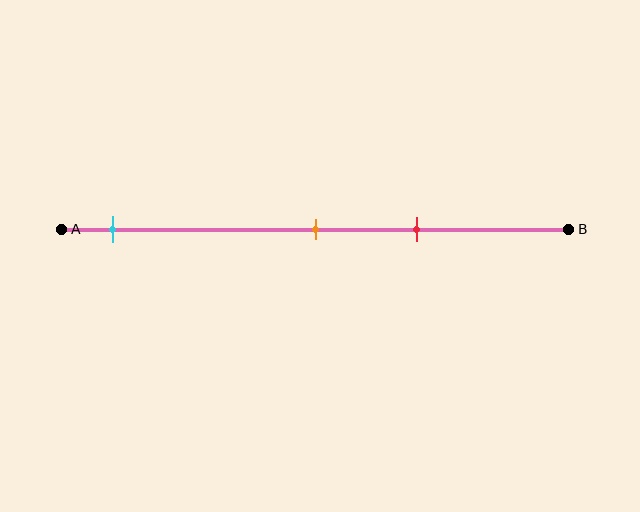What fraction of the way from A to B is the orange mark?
The orange mark is approximately 50% (0.5) of the way from A to B.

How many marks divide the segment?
There are 3 marks dividing the segment.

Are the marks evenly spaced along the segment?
No, the marks are not evenly spaced.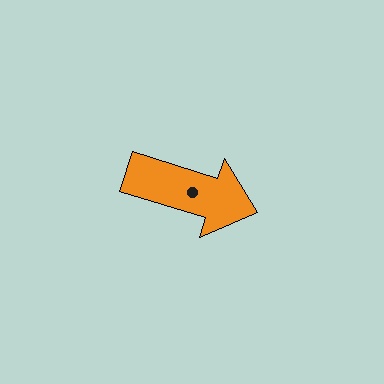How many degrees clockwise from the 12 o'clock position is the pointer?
Approximately 107 degrees.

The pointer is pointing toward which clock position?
Roughly 4 o'clock.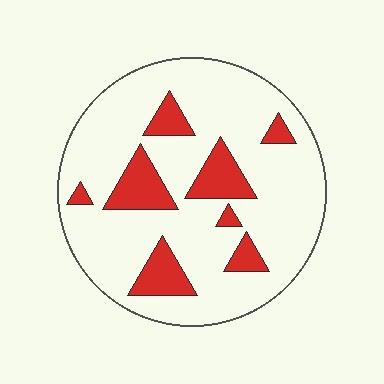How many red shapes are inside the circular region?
8.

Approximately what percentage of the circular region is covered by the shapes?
Approximately 20%.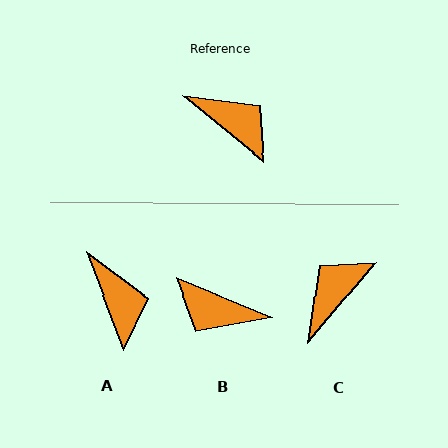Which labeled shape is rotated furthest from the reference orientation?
B, about 163 degrees away.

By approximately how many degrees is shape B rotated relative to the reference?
Approximately 163 degrees clockwise.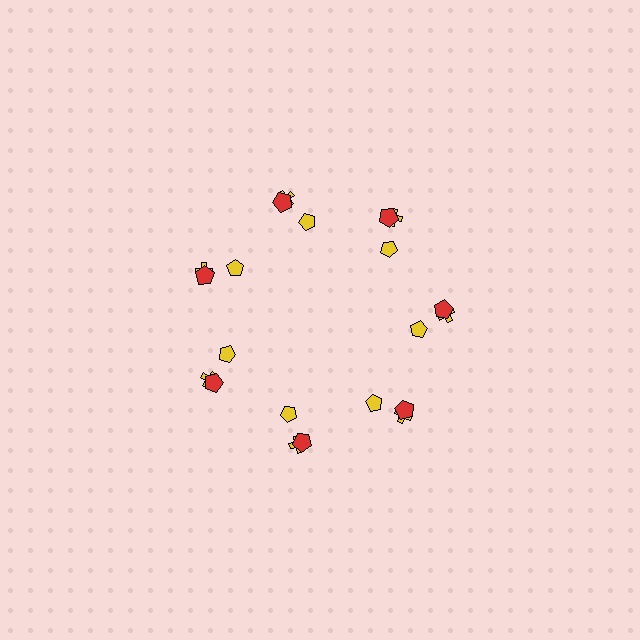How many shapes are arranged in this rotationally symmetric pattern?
There are 21 shapes, arranged in 7 groups of 3.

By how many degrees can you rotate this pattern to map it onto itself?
The pattern maps onto itself every 51 degrees of rotation.